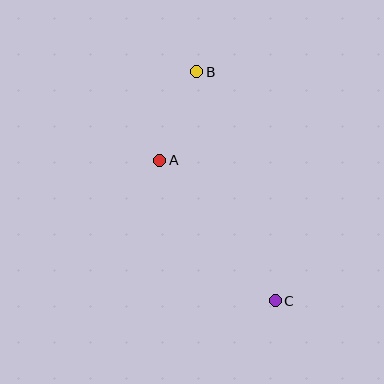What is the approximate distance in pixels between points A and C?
The distance between A and C is approximately 182 pixels.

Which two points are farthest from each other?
Points B and C are farthest from each other.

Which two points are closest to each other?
Points A and B are closest to each other.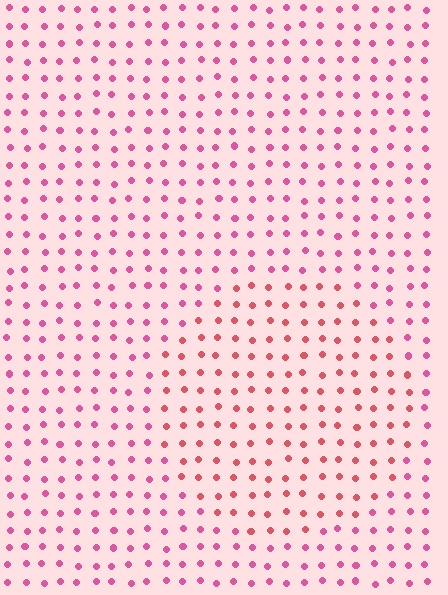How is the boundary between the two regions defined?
The boundary is defined purely by a slight shift in hue (about 27 degrees). Spacing, size, and orientation are identical on both sides.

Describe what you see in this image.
The image is filled with small pink elements in a uniform arrangement. A circle-shaped region is visible where the elements are tinted to a slightly different hue, forming a subtle color boundary.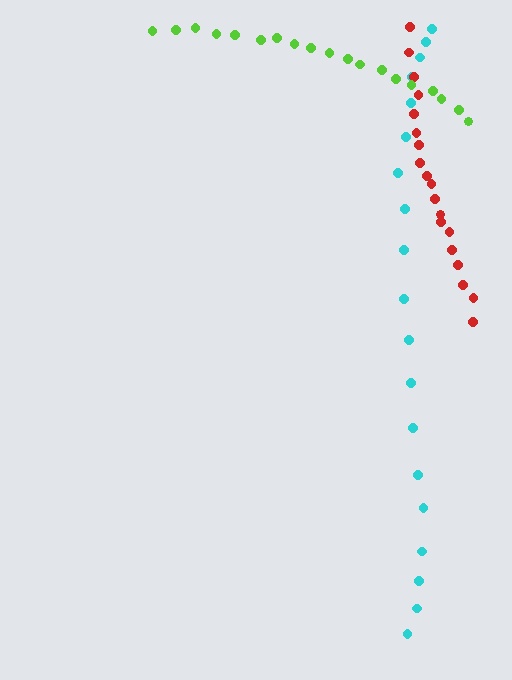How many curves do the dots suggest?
There are 3 distinct paths.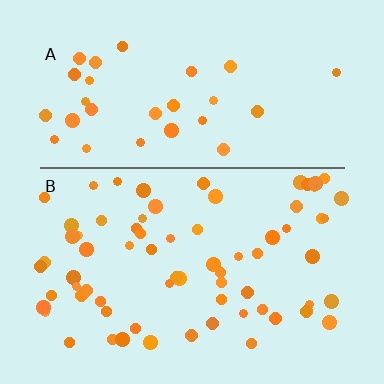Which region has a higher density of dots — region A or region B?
B (the bottom).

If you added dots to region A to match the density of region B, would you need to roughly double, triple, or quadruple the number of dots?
Approximately double.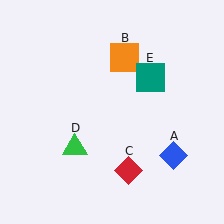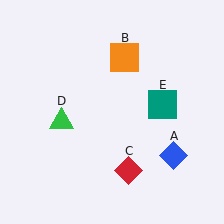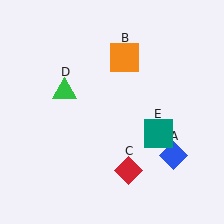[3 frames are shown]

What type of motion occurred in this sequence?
The green triangle (object D), teal square (object E) rotated clockwise around the center of the scene.